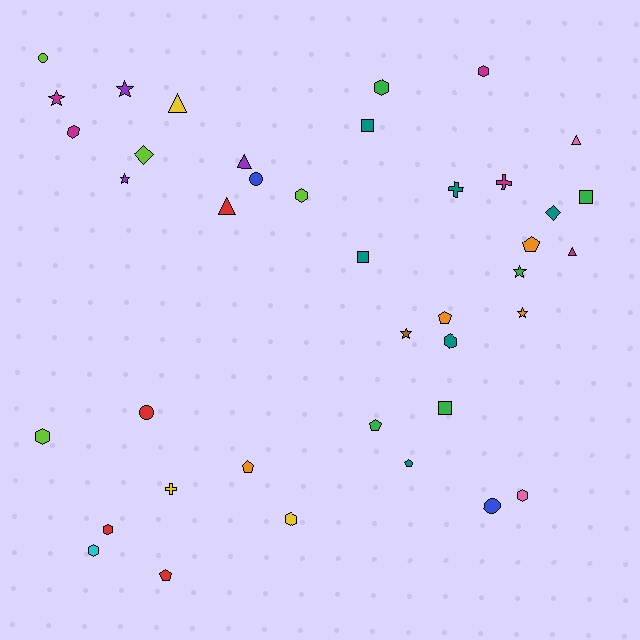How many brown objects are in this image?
There is 1 brown object.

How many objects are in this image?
There are 40 objects.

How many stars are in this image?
There are 6 stars.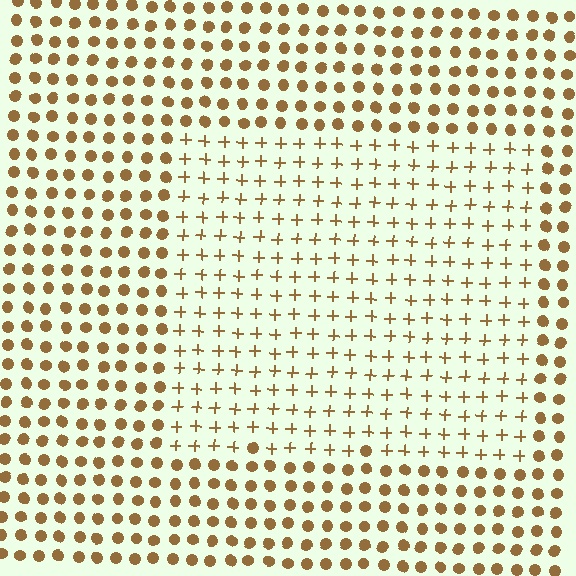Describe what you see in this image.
The image is filled with small brown elements arranged in a uniform grid. A rectangle-shaped region contains plus signs, while the surrounding area contains circles. The boundary is defined purely by the change in element shape.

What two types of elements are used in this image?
The image uses plus signs inside the rectangle region and circles outside it.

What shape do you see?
I see a rectangle.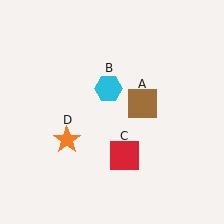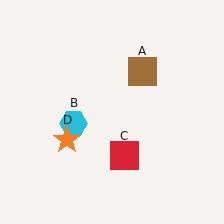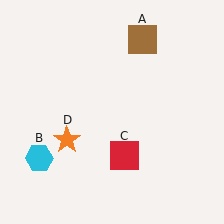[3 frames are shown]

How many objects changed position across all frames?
2 objects changed position: brown square (object A), cyan hexagon (object B).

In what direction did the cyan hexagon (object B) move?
The cyan hexagon (object B) moved down and to the left.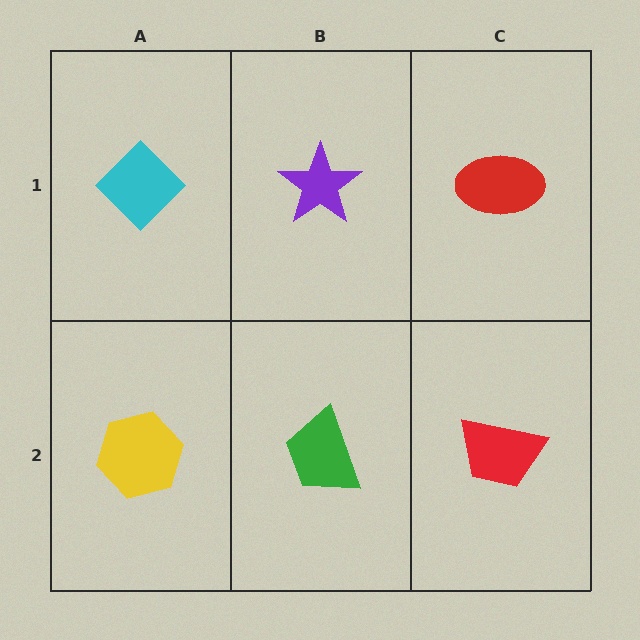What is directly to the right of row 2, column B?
A red trapezoid.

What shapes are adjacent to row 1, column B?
A green trapezoid (row 2, column B), a cyan diamond (row 1, column A), a red ellipse (row 1, column C).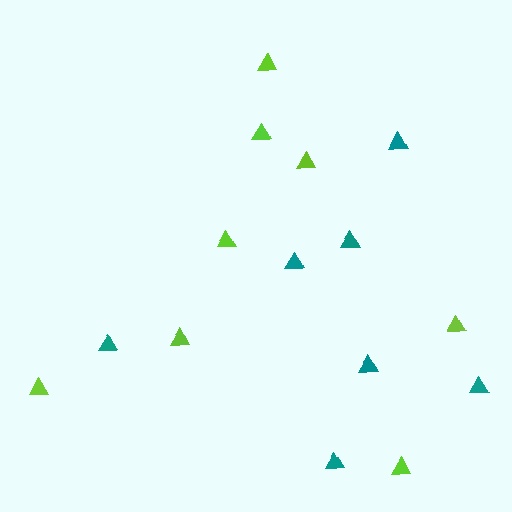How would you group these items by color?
There are 2 groups: one group of lime triangles (8) and one group of teal triangles (7).